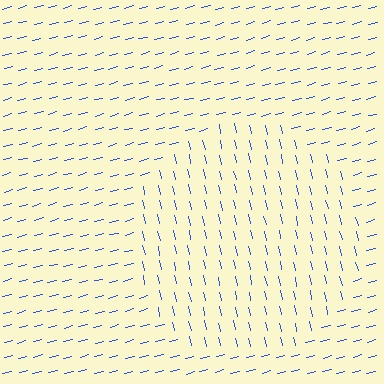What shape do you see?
I see a circle.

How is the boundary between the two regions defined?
The boundary is defined purely by a change in line orientation (approximately 88 degrees difference). All lines are the same color and thickness.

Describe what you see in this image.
The image is filled with small blue line segments. A circle region in the image has lines oriented differently from the surrounding lines, creating a visible texture boundary.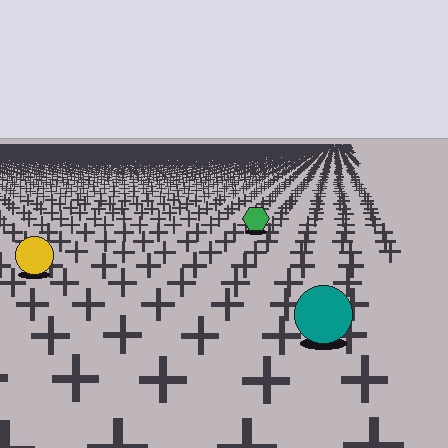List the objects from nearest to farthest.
From nearest to farthest: the teal circle, the yellow circle, the green hexagon.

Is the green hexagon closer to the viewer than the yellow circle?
No. The yellow circle is closer — you can tell from the texture gradient: the ground texture is coarser near it.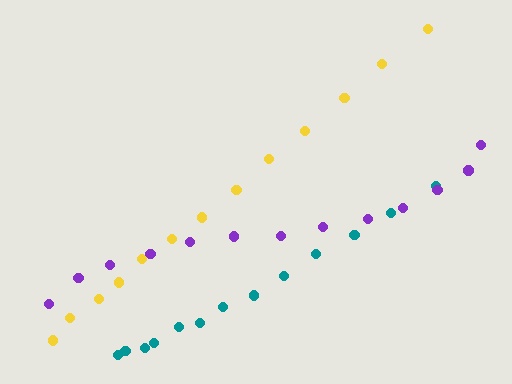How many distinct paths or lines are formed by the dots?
There are 3 distinct paths.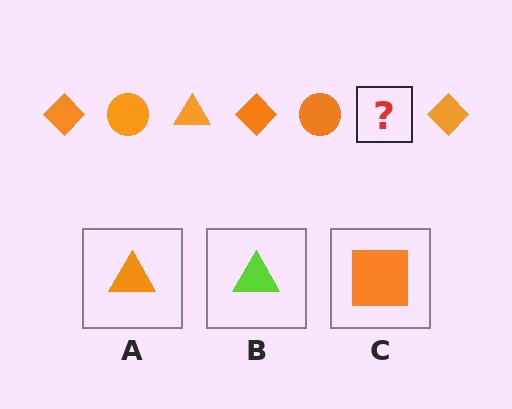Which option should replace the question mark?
Option A.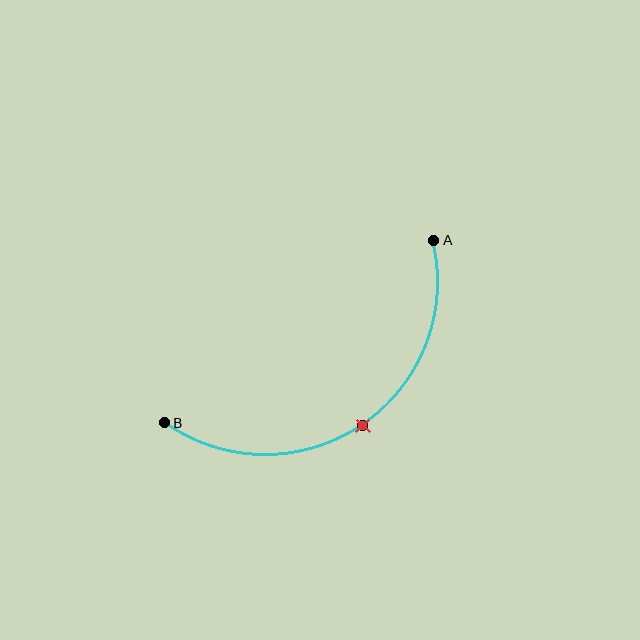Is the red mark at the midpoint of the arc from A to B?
Yes. The red mark lies on the arc at equal arc-length from both A and B — it is the arc midpoint.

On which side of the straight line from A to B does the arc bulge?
The arc bulges below and to the right of the straight line connecting A and B.